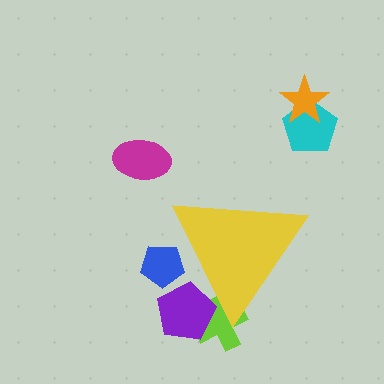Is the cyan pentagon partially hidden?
No, the cyan pentagon is fully visible.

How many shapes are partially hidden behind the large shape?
3 shapes are partially hidden.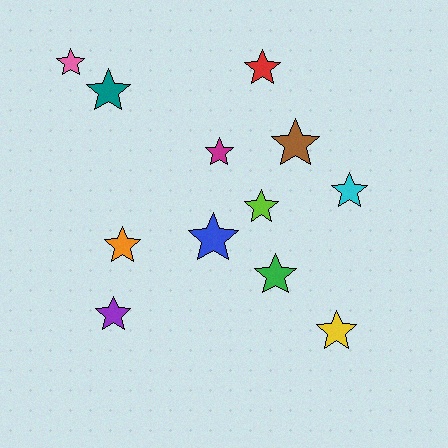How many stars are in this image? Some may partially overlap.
There are 12 stars.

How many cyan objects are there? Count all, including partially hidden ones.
There is 1 cyan object.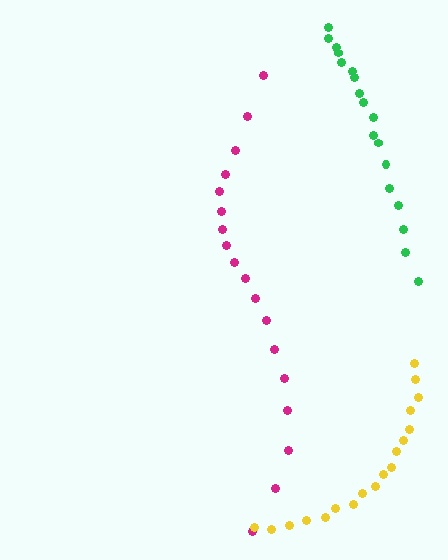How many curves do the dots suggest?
There are 3 distinct paths.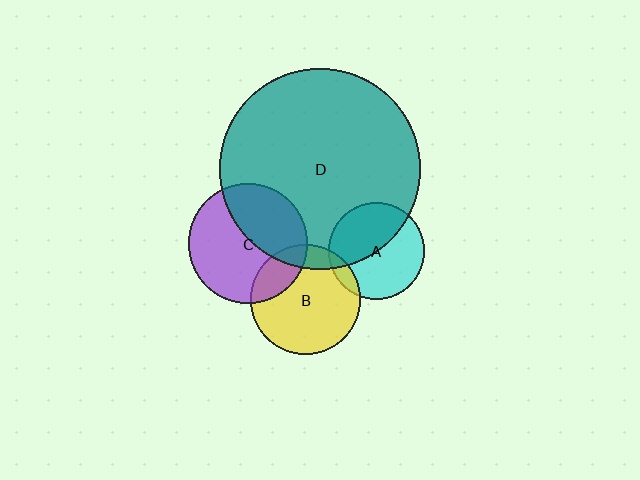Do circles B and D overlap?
Yes.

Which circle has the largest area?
Circle D (teal).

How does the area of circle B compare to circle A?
Approximately 1.3 times.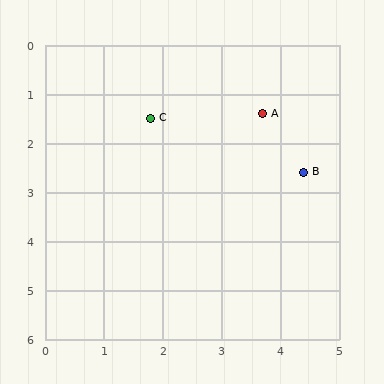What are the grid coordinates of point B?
Point B is at approximately (4.4, 2.6).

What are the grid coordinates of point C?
Point C is at approximately (1.8, 1.5).